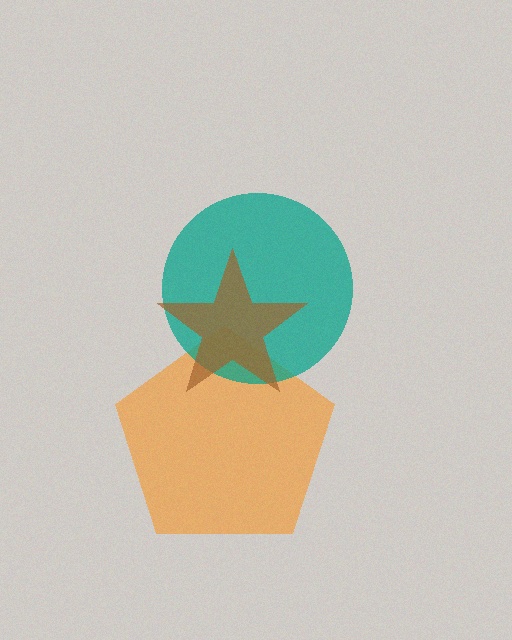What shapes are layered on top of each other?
The layered shapes are: an orange pentagon, a teal circle, a brown star.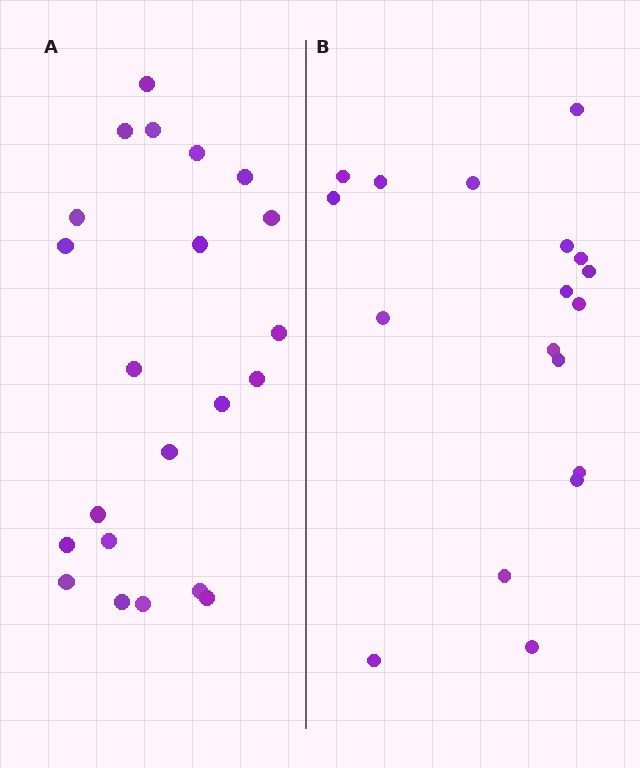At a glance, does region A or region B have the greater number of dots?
Region A (the left region) has more dots.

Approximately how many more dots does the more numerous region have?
Region A has about 4 more dots than region B.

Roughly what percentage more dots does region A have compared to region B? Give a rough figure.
About 20% more.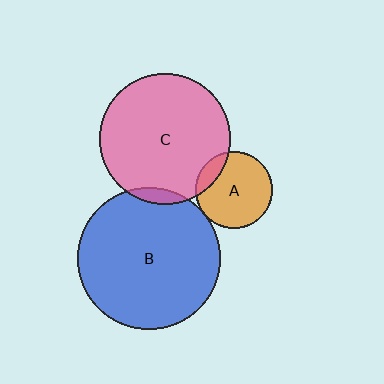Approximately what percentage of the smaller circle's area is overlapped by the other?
Approximately 5%.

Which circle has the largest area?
Circle B (blue).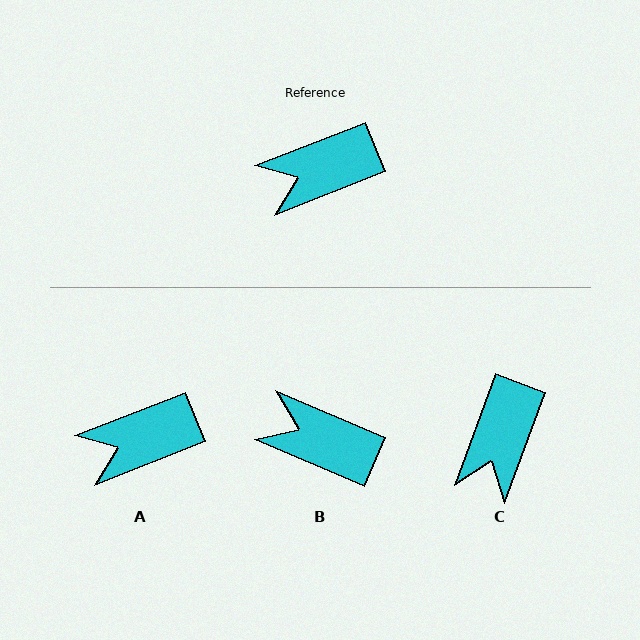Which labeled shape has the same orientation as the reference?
A.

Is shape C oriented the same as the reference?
No, it is off by about 48 degrees.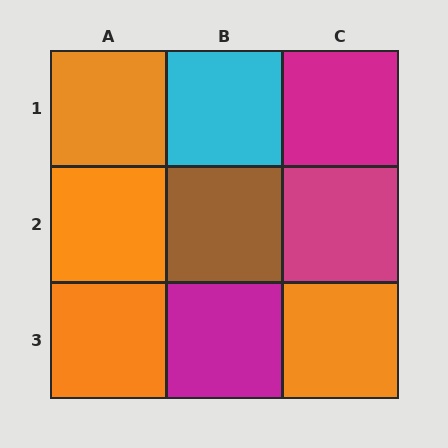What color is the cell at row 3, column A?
Orange.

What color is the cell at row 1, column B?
Cyan.